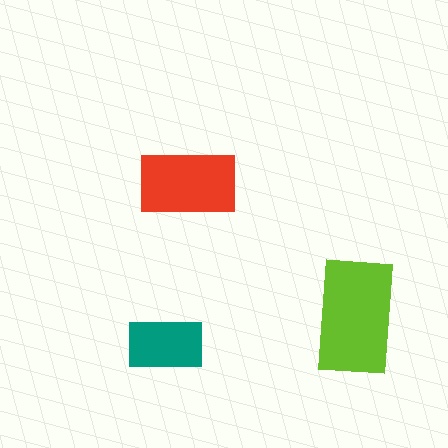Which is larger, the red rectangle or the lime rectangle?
The lime one.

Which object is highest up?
The red rectangle is topmost.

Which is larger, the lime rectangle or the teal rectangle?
The lime one.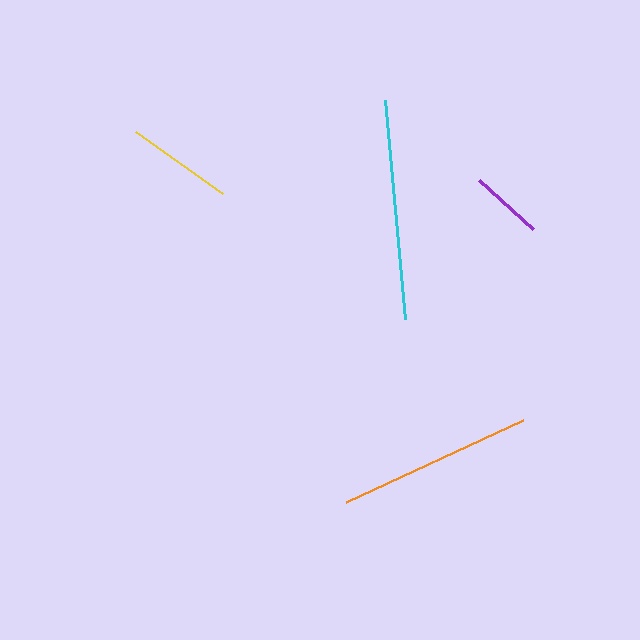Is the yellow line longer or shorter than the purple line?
The yellow line is longer than the purple line.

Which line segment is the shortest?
The purple line is the shortest at approximately 73 pixels.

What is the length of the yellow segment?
The yellow segment is approximately 107 pixels long.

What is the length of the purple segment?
The purple segment is approximately 73 pixels long.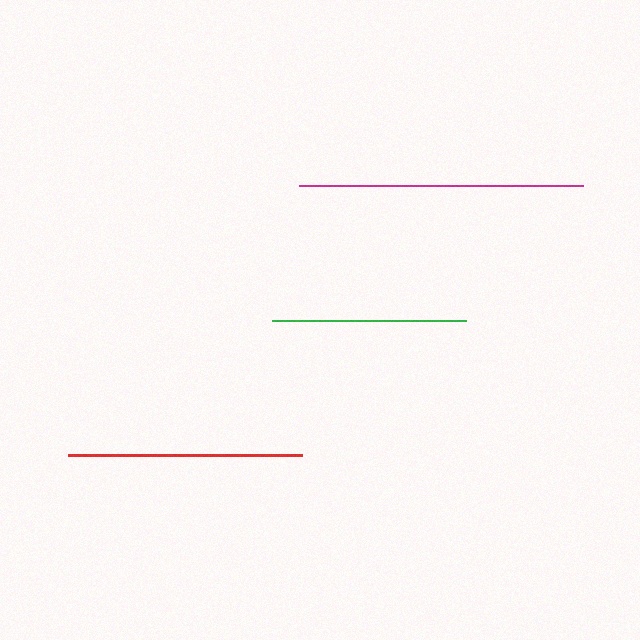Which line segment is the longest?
The magenta line is the longest at approximately 284 pixels.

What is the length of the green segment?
The green segment is approximately 194 pixels long.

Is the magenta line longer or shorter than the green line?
The magenta line is longer than the green line.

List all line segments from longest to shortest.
From longest to shortest: magenta, red, green.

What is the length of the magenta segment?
The magenta segment is approximately 284 pixels long.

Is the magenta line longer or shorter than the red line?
The magenta line is longer than the red line.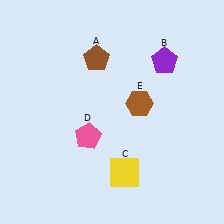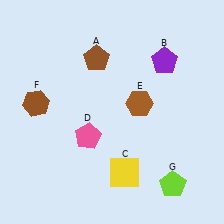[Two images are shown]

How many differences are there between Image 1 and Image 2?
There are 2 differences between the two images.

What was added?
A brown hexagon (F), a lime pentagon (G) were added in Image 2.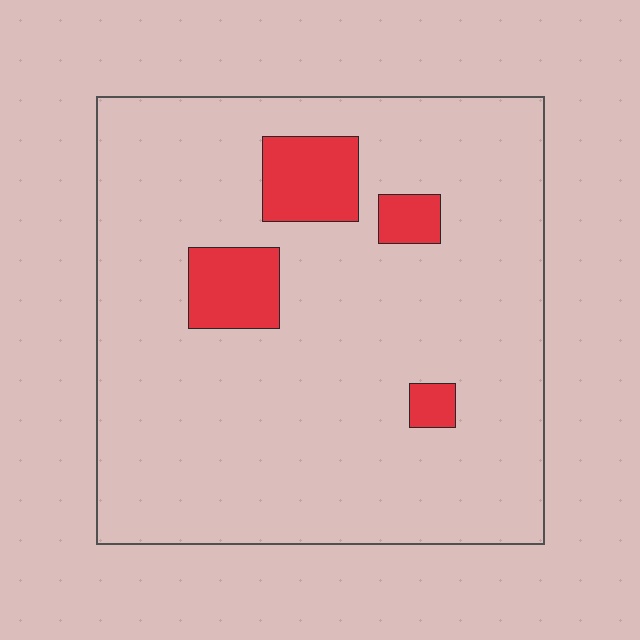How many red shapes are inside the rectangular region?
4.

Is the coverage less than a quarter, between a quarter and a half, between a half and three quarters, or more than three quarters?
Less than a quarter.